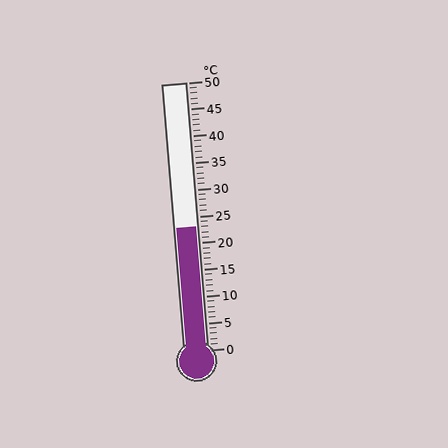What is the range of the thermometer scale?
The thermometer scale ranges from 0°C to 50°C.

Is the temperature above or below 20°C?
The temperature is above 20°C.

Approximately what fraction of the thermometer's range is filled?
The thermometer is filled to approximately 45% of its range.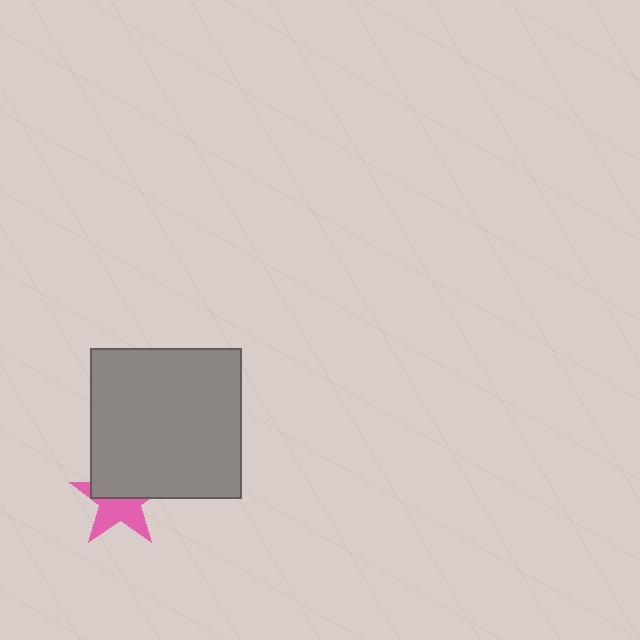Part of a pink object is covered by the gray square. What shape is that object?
It is a star.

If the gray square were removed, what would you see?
You would see the complete pink star.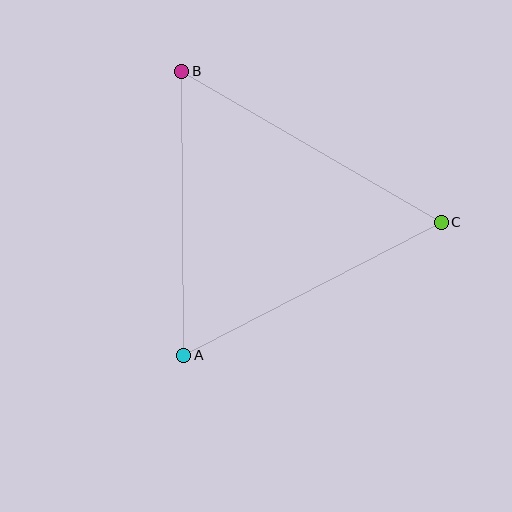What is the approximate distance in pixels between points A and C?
The distance between A and C is approximately 290 pixels.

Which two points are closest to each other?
Points A and B are closest to each other.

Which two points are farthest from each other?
Points B and C are farthest from each other.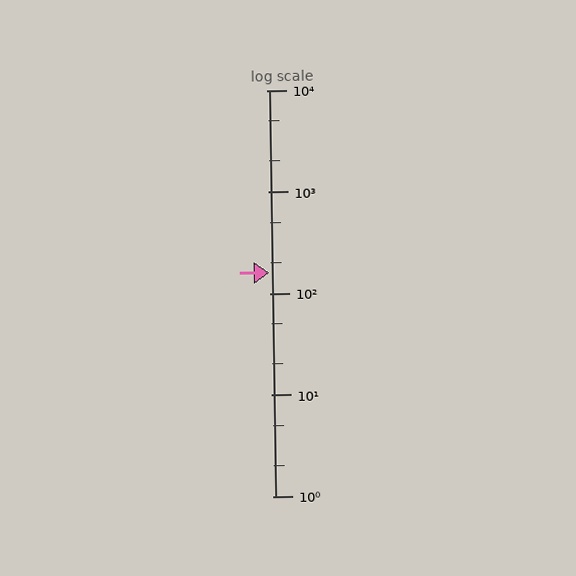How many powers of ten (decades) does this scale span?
The scale spans 4 decades, from 1 to 10000.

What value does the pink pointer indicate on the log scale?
The pointer indicates approximately 160.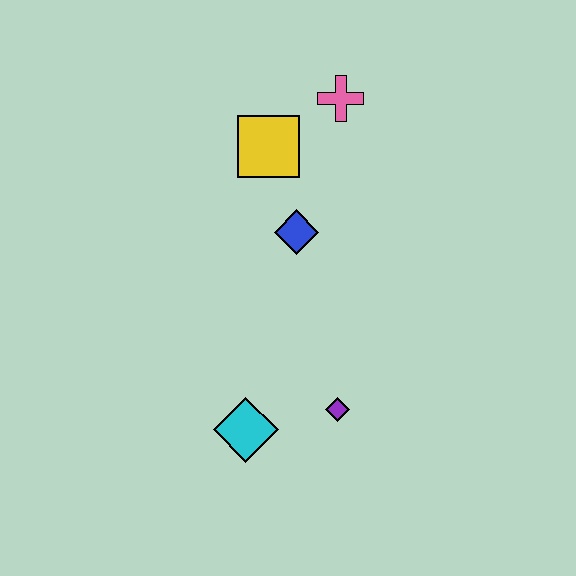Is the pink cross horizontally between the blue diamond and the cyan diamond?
No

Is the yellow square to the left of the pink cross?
Yes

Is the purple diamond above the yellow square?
No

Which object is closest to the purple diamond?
The cyan diamond is closest to the purple diamond.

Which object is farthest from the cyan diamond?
The pink cross is farthest from the cyan diamond.